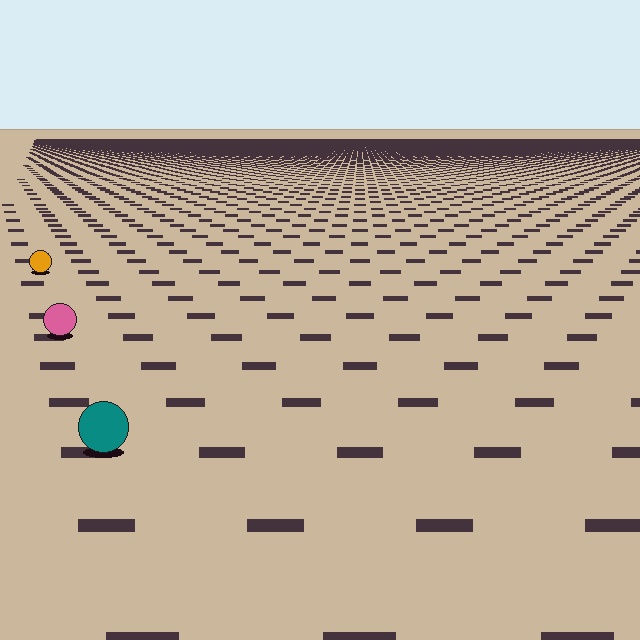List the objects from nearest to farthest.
From nearest to farthest: the teal circle, the pink circle, the orange circle.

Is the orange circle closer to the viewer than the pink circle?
No. The pink circle is closer — you can tell from the texture gradient: the ground texture is coarser near it.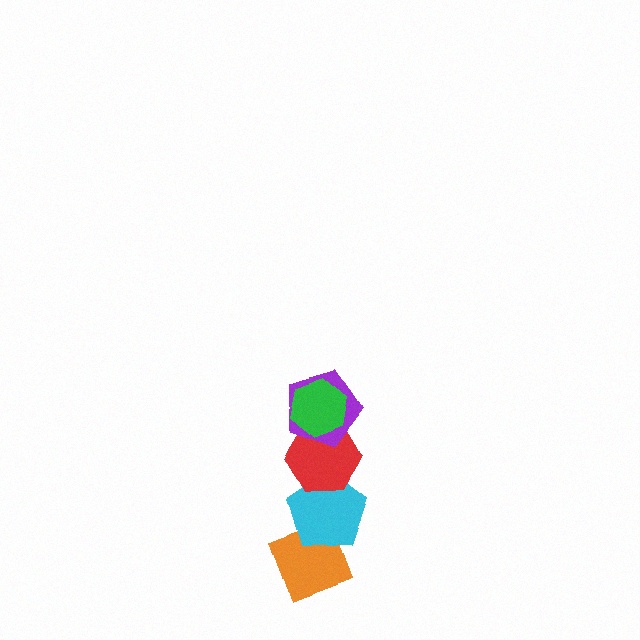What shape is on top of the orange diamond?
The cyan pentagon is on top of the orange diamond.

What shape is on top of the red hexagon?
The purple pentagon is on top of the red hexagon.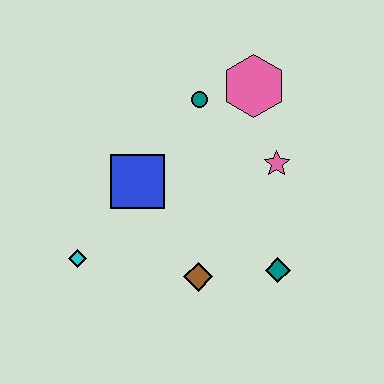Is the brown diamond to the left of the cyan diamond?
No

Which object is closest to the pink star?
The pink hexagon is closest to the pink star.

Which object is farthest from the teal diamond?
The cyan diamond is farthest from the teal diamond.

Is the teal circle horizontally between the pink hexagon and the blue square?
Yes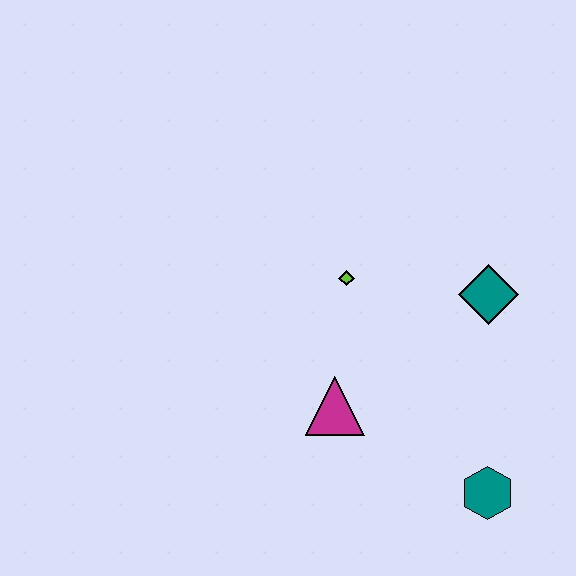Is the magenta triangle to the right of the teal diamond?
No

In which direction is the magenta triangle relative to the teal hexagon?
The magenta triangle is to the left of the teal hexagon.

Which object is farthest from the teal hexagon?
The lime diamond is farthest from the teal hexagon.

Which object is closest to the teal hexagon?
The magenta triangle is closest to the teal hexagon.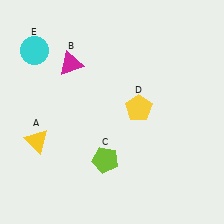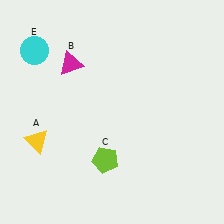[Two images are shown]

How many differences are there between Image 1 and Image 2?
There is 1 difference between the two images.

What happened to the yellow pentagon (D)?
The yellow pentagon (D) was removed in Image 2. It was in the top-right area of Image 1.